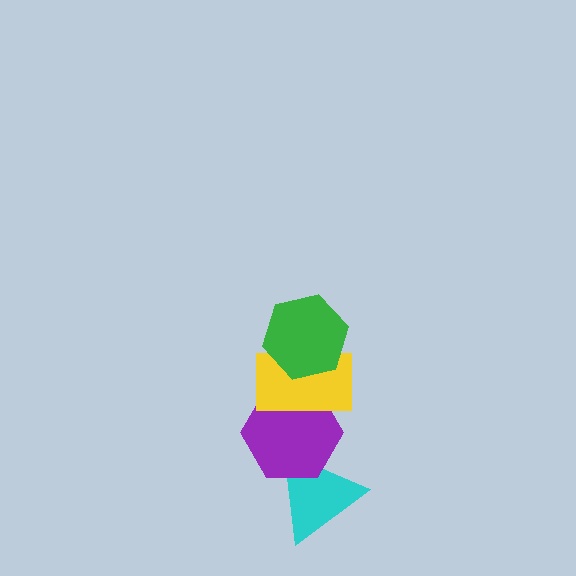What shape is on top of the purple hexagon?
The yellow rectangle is on top of the purple hexagon.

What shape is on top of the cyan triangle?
The purple hexagon is on top of the cyan triangle.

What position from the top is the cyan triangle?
The cyan triangle is 4th from the top.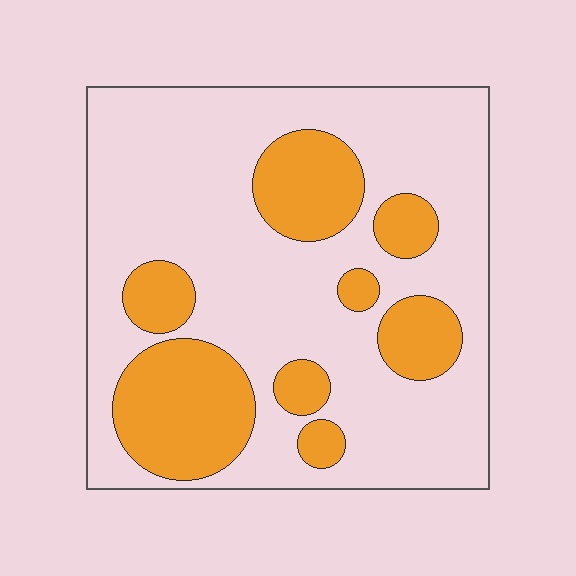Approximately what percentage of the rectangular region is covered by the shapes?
Approximately 30%.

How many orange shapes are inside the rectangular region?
8.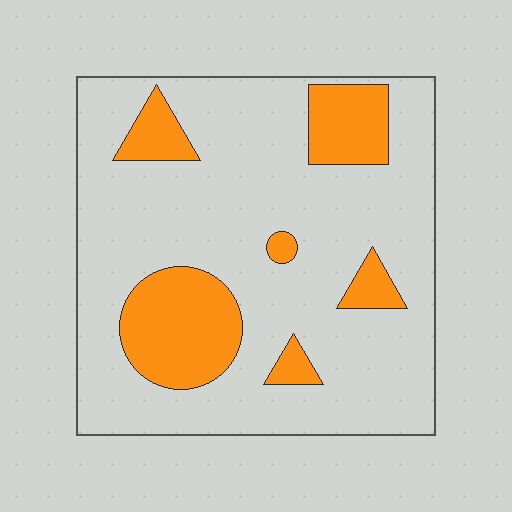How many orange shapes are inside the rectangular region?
6.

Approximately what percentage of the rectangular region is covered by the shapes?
Approximately 20%.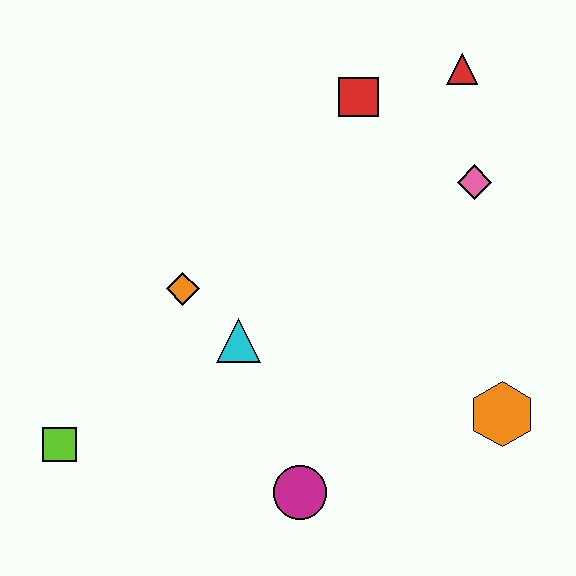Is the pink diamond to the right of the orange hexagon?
No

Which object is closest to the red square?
The red triangle is closest to the red square.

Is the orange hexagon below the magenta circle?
No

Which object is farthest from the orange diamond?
The red triangle is farthest from the orange diamond.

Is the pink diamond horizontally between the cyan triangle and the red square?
No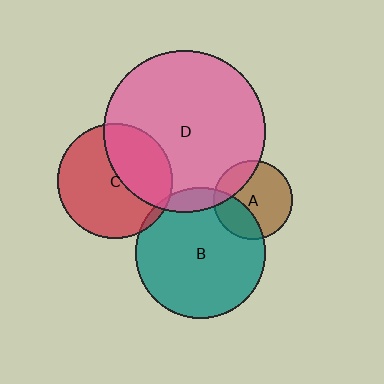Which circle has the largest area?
Circle D (pink).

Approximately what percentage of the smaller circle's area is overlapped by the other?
Approximately 10%.